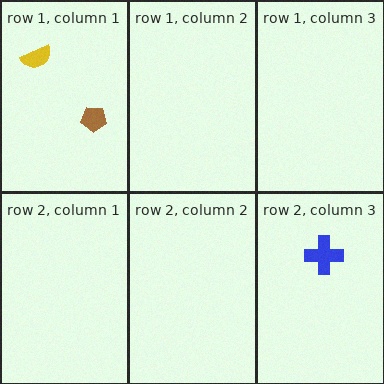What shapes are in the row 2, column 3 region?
The blue cross.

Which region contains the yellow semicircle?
The row 1, column 1 region.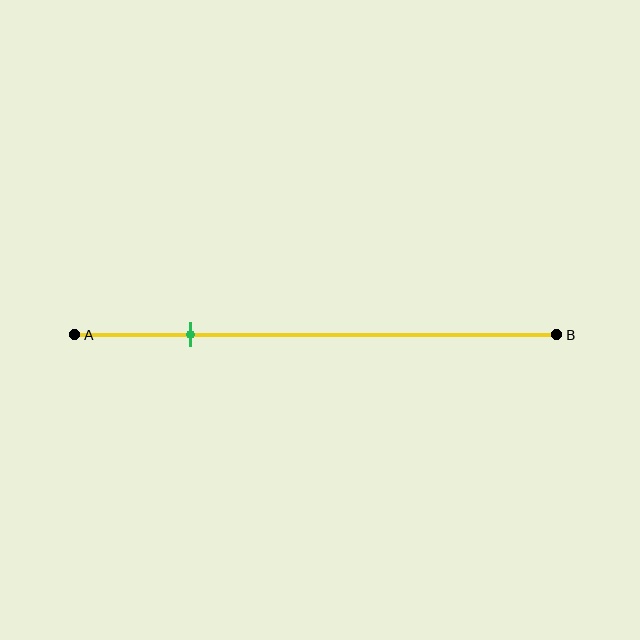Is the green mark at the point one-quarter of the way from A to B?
Yes, the mark is approximately at the one-quarter point.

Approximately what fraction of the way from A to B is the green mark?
The green mark is approximately 25% of the way from A to B.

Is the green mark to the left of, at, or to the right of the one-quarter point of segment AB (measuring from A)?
The green mark is approximately at the one-quarter point of segment AB.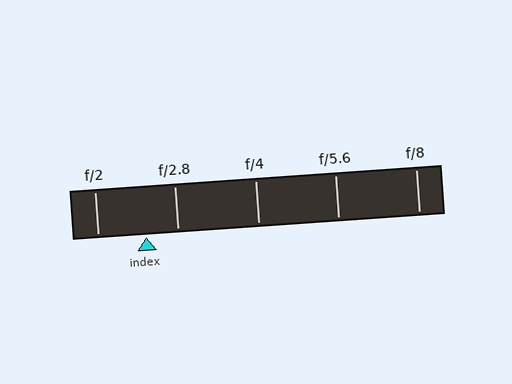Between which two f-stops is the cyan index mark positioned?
The index mark is between f/2 and f/2.8.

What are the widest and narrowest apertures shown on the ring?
The widest aperture shown is f/2 and the narrowest is f/8.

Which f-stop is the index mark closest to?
The index mark is closest to f/2.8.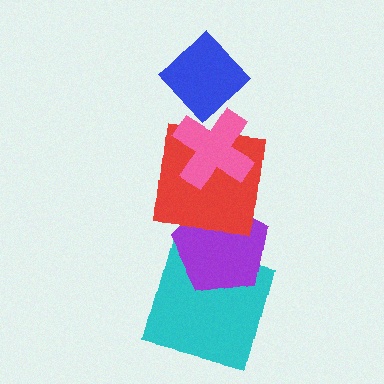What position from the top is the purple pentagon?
The purple pentagon is 4th from the top.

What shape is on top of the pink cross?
The blue diamond is on top of the pink cross.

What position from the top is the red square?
The red square is 3rd from the top.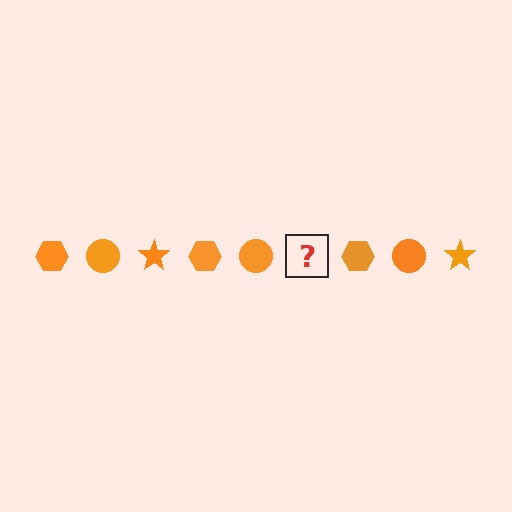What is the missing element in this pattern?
The missing element is an orange star.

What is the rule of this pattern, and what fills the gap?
The rule is that the pattern cycles through hexagon, circle, star shapes in orange. The gap should be filled with an orange star.